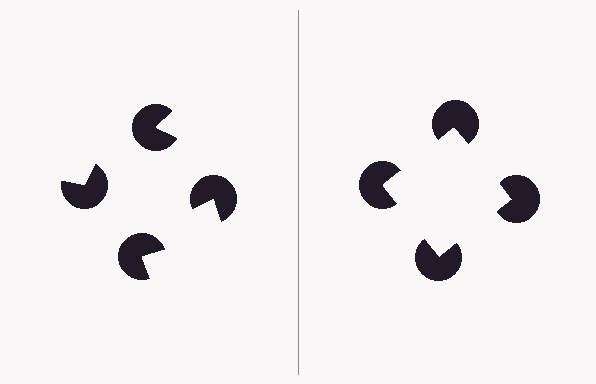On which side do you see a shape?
An illusory square appears on the right side. On the left side the wedge cuts are rotated, so no coherent shape forms.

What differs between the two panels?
The pac-man discs are positioned identically on both sides; only the wedge orientations differ. On the right they align to a square; on the left they are misaligned.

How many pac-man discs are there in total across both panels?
8 — 4 on each side.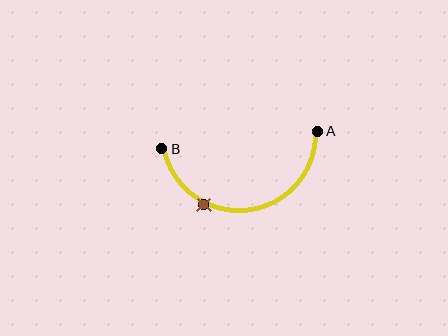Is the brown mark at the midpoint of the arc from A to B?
No. The brown mark lies on the arc but is closer to endpoint B. The arc midpoint would be at the point on the curve equidistant along the arc from both A and B.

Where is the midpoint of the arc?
The arc midpoint is the point on the curve farthest from the straight line joining A and B. It sits below that line.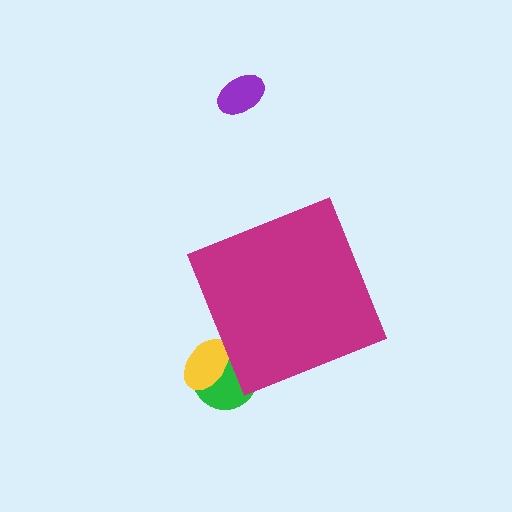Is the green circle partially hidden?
Yes, the green circle is partially hidden behind the magenta diamond.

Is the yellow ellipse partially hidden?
Yes, the yellow ellipse is partially hidden behind the magenta diamond.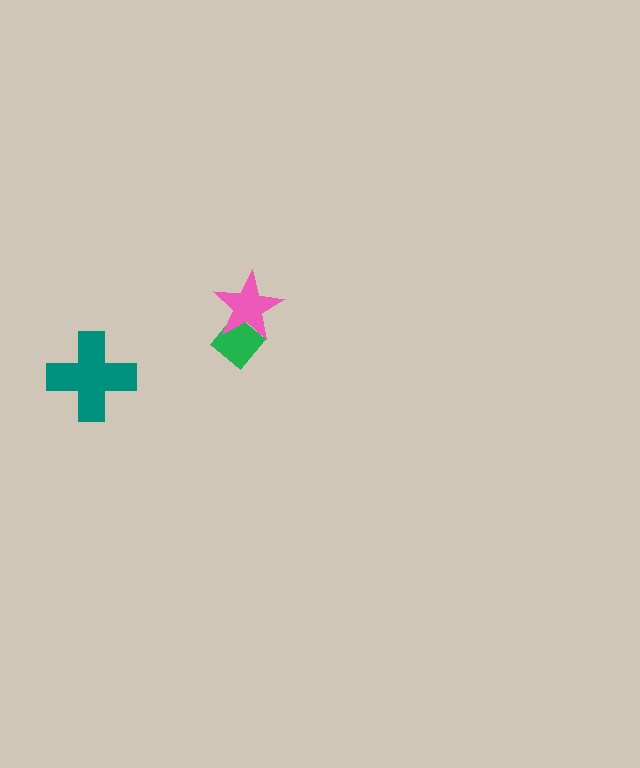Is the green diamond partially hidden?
Yes, it is partially covered by another shape.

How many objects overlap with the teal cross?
0 objects overlap with the teal cross.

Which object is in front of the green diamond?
The pink star is in front of the green diamond.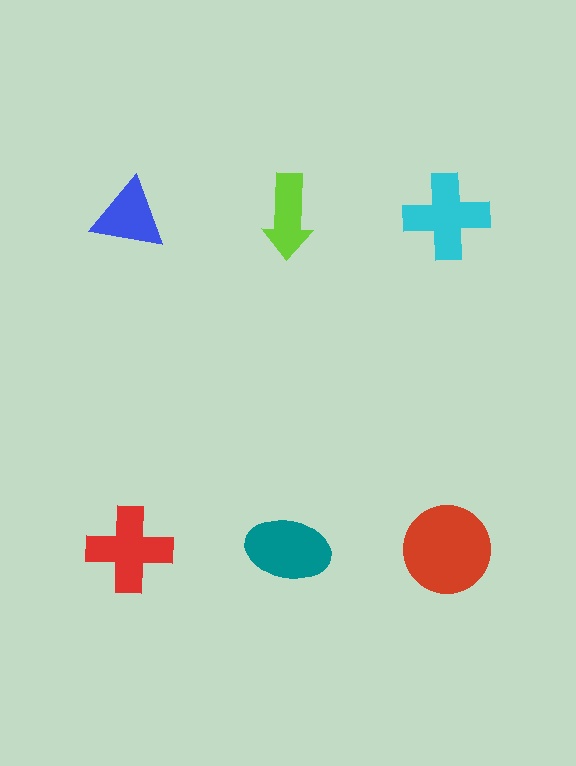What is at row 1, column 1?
A blue triangle.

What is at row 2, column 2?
A teal ellipse.